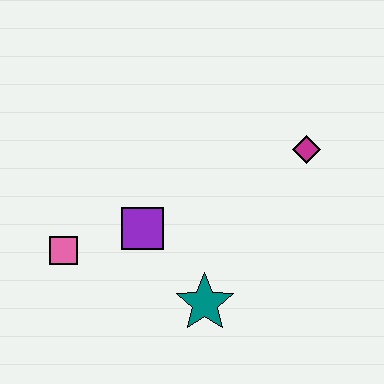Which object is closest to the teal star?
The purple square is closest to the teal star.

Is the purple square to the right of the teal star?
No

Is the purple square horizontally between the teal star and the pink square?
Yes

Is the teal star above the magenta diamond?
No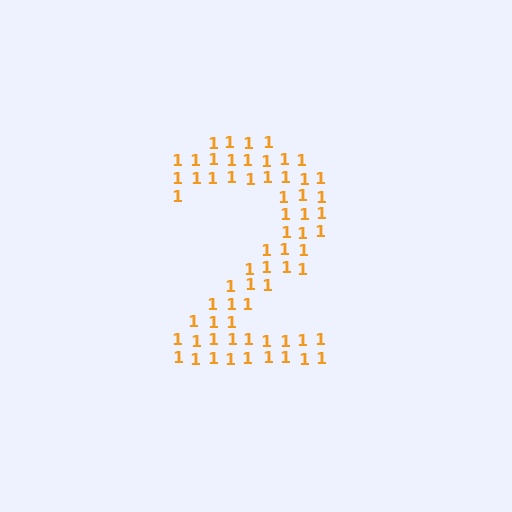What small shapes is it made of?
It is made of small digit 1's.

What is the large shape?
The large shape is the digit 2.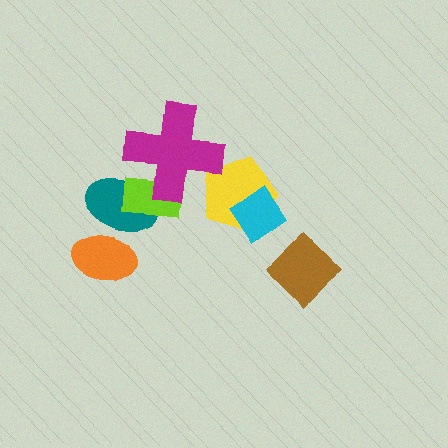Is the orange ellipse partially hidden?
Yes, it is partially covered by another shape.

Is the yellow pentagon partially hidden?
Yes, it is partially covered by another shape.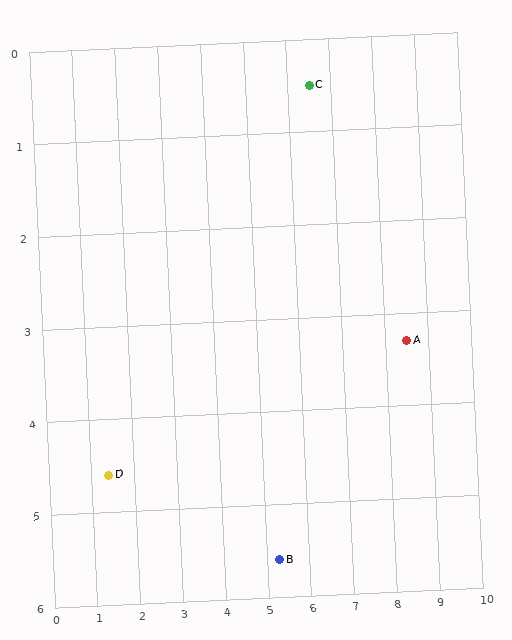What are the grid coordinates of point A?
Point A is at approximately (8.5, 3.3).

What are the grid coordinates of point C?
Point C is at approximately (6.5, 0.5).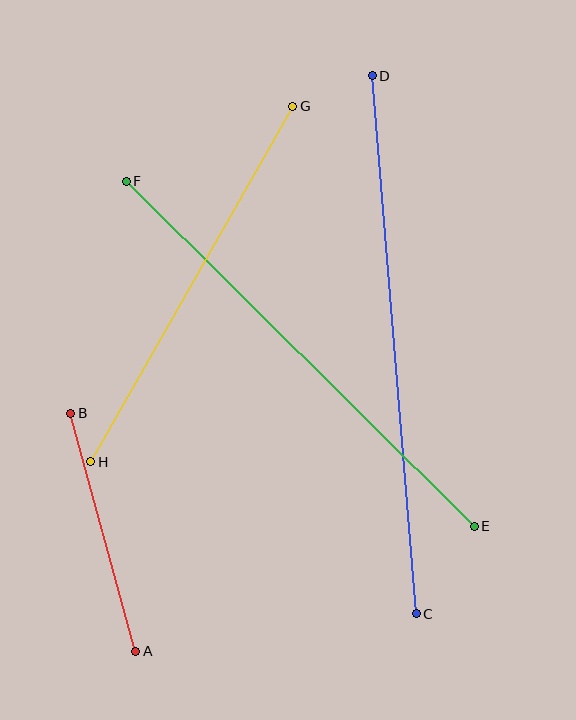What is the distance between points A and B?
The distance is approximately 247 pixels.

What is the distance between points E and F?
The distance is approximately 490 pixels.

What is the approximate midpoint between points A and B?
The midpoint is at approximately (103, 532) pixels.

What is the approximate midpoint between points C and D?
The midpoint is at approximately (394, 345) pixels.